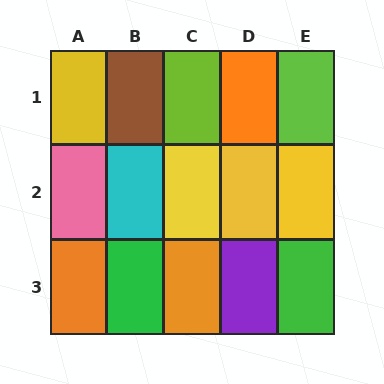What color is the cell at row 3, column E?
Green.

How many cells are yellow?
4 cells are yellow.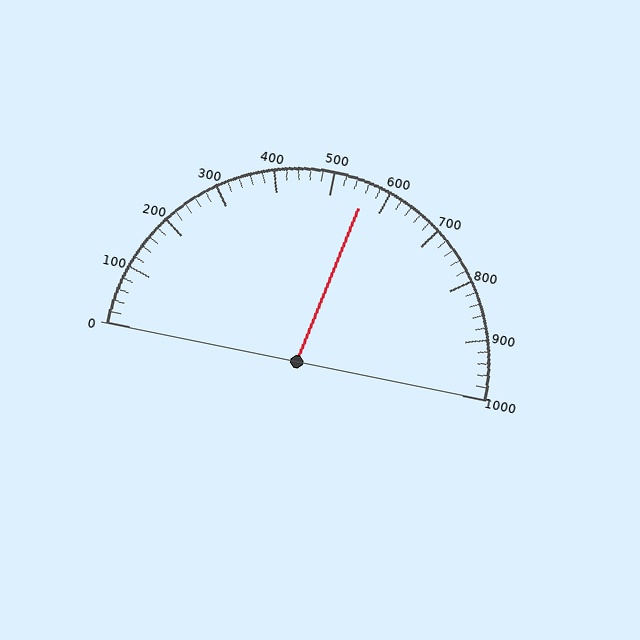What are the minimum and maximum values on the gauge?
The gauge ranges from 0 to 1000.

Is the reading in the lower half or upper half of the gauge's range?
The reading is in the upper half of the range (0 to 1000).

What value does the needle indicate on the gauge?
The needle indicates approximately 560.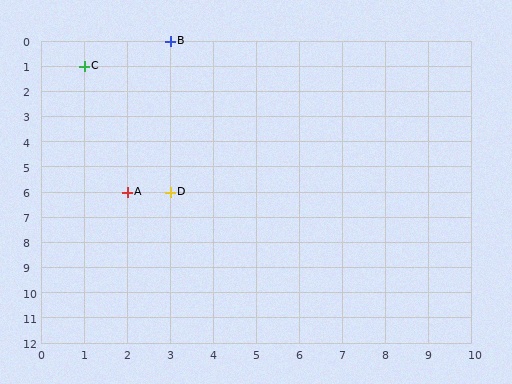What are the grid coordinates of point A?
Point A is at grid coordinates (2, 6).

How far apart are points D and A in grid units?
Points D and A are 1 column apart.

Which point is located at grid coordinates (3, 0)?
Point B is at (3, 0).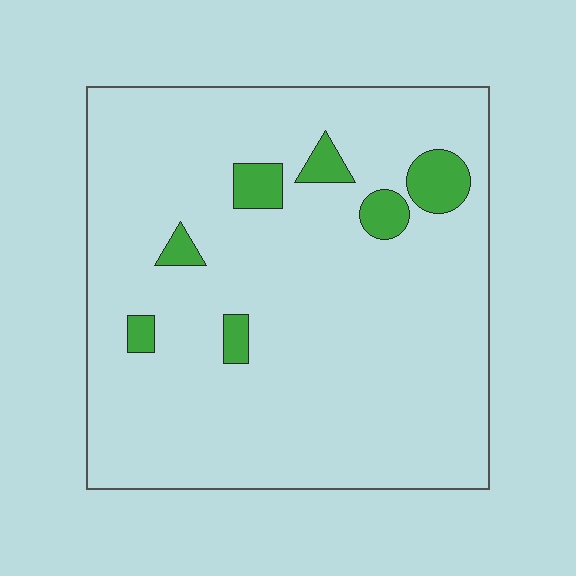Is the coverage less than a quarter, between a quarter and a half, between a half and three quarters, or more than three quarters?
Less than a quarter.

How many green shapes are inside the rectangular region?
7.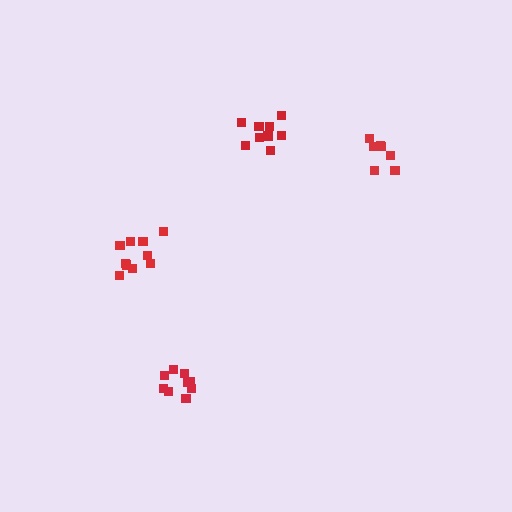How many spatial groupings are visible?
There are 4 spatial groupings.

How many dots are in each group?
Group 1: 10 dots, Group 2: 7 dots, Group 3: 9 dots, Group 4: 9 dots (35 total).